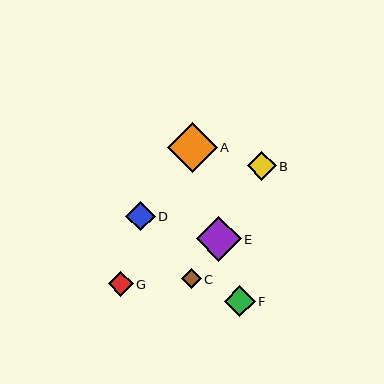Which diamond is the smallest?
Diamond C is the smallest with a size of approximately 20 pixels.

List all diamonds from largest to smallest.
From largest to smallest: A, E, F, D, B, G, C.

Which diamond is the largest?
Diamond A is the largest with a size of approximately 50 pixels.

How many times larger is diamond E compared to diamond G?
Diamond E is approximately 1.8 times the size of diamond G.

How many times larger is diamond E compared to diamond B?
Diamond E is approximately 1.6 times the size of diamond B.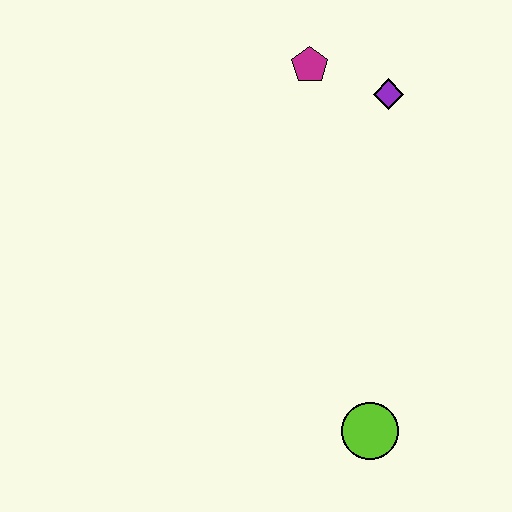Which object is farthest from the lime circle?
The magenta pentagon is farthest from the lime circle.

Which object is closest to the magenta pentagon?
The purple diamond is closest to the magenta pentagon.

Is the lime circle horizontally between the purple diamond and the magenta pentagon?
Yes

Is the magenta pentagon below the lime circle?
No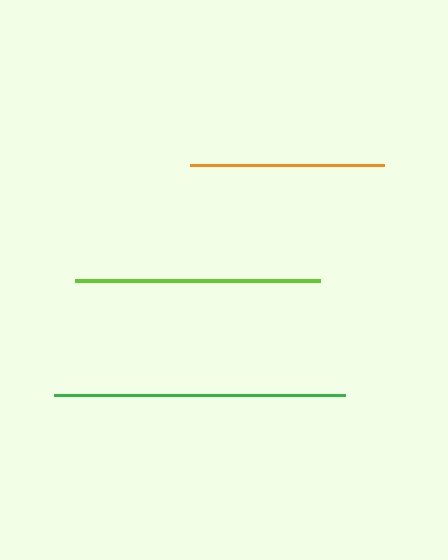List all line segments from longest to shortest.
From longest to shortest: green, lime, orange.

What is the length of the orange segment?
The orange segment is approximately 194 pixels long.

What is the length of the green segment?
The green segment is approximately 290 pixels long.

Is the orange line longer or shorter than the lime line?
The lime line is longer than the orange line.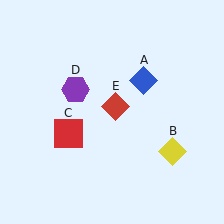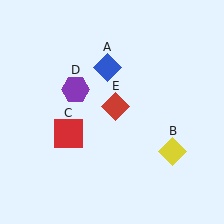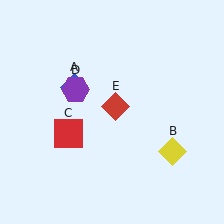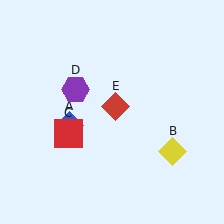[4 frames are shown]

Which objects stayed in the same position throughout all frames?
Yellow diamond (object B) and red square (object C) and purple hexagon (object D) and red diamond (object E) remained stationary.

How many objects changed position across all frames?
1 object changed position: blue diamond (object A).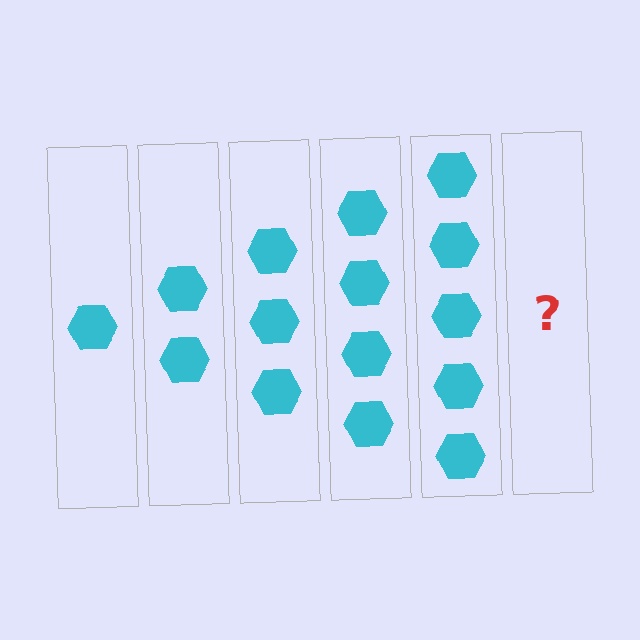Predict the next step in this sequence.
The next step is 6 hexagons.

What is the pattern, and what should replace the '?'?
The pattern is that each step adds one more hexagon. The '?' should be 6 hexagons.